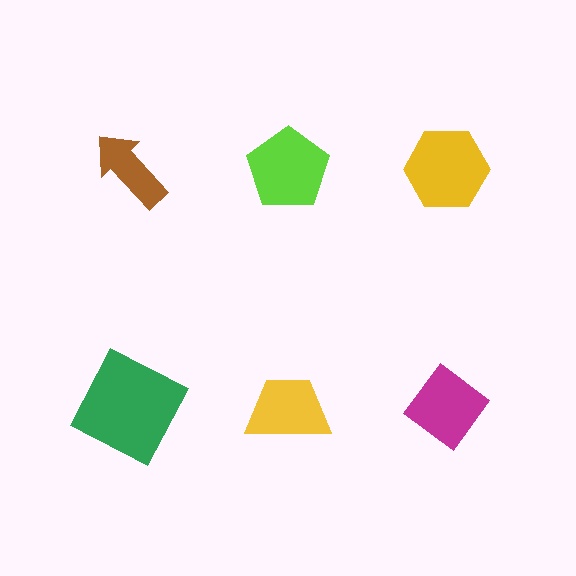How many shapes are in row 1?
3 shapes.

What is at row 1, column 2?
A lime pentagon.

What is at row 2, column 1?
A green square.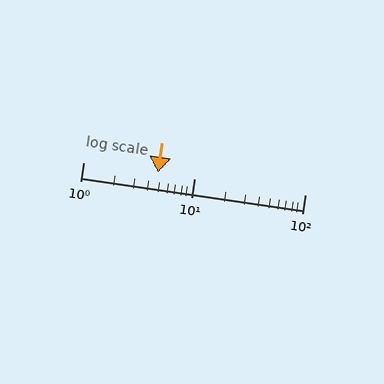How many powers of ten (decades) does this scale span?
The scale spans 2 decades, from 1 to 100.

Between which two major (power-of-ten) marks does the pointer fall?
The pointer is between 1 and 10.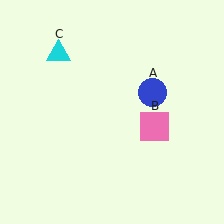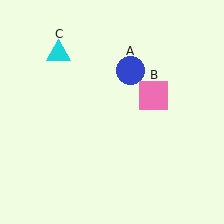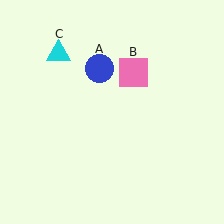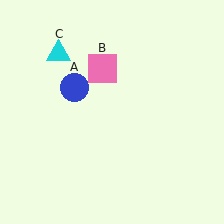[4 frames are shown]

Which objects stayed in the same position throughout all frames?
Cyan triangle (object C) remained stationary.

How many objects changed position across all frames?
2 objects changed position: blue circle (object A), pink square (object B).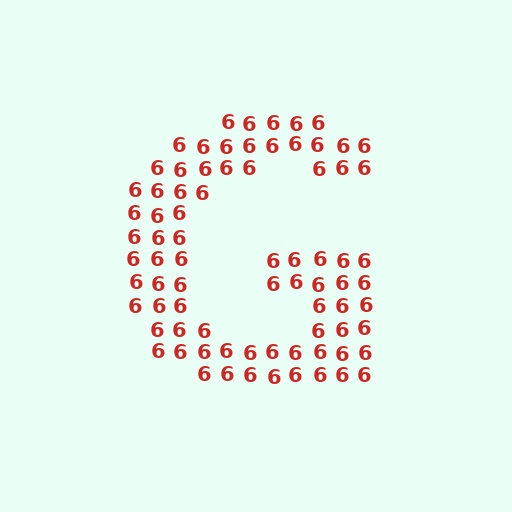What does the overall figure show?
The overall figure shows the letter G.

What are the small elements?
The small elements are digit 6's.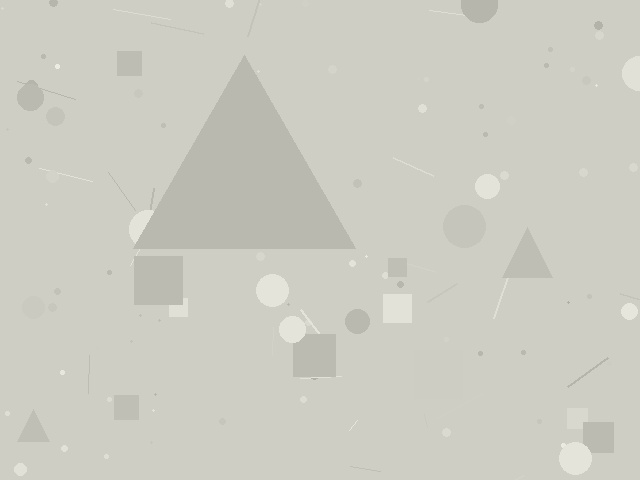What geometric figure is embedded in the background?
A triangle is embedded in the background.